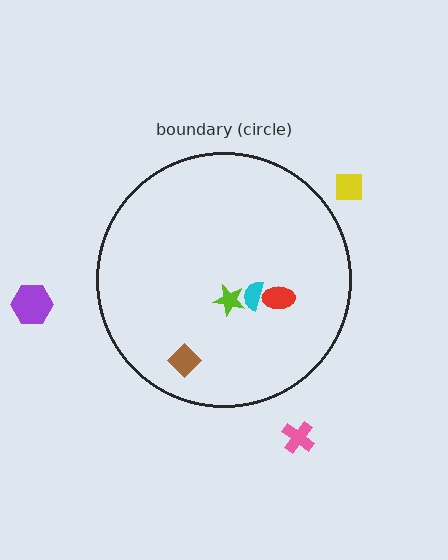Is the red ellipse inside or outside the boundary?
Inside.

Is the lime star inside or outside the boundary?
Inside.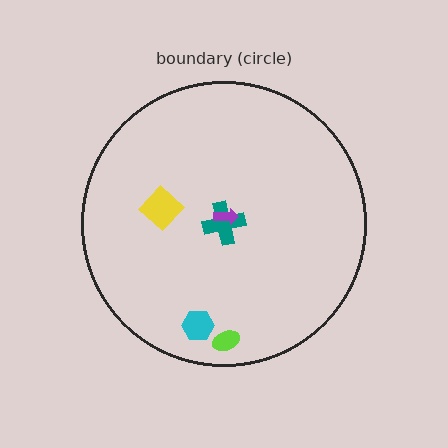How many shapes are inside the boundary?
5 inside, 0 outside.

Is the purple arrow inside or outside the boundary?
Inside.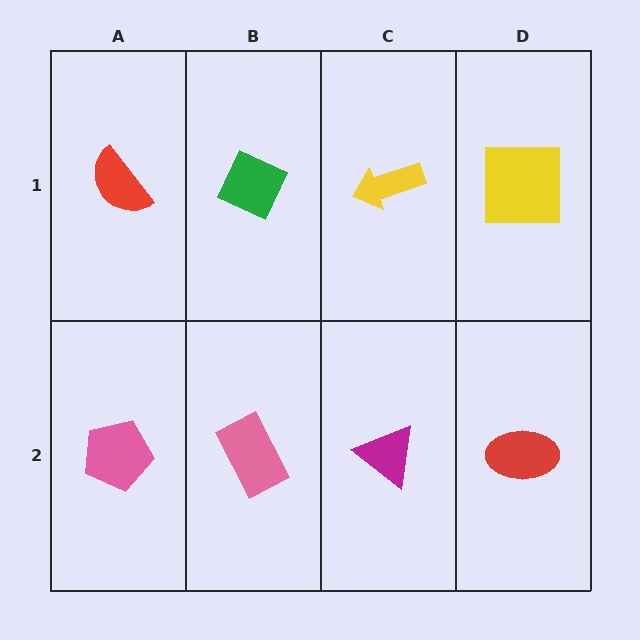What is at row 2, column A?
A pink pentagon.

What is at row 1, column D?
A yellow square.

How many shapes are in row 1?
4 shapes.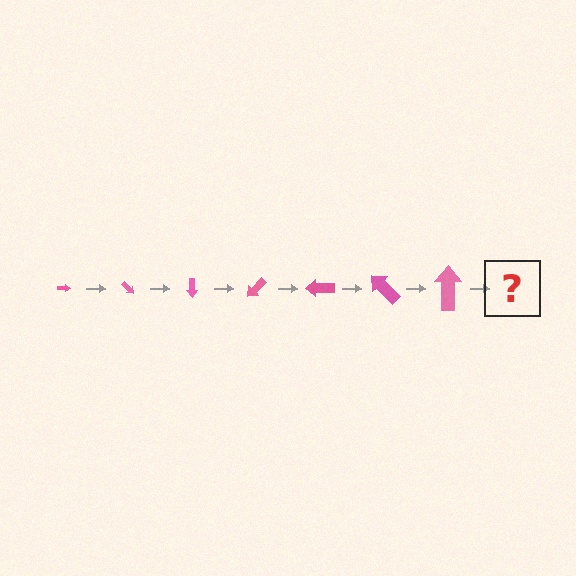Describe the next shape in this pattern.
It should be an arrow, larger than the previous one and rotated 315 degrees from the start.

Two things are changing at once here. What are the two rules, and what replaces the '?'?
The two rules are that the arrow grows larger each step and it rotates 45 degrees each step. The '?' should be an arrow, larger than the previous one and rotated 315 degrees from the start.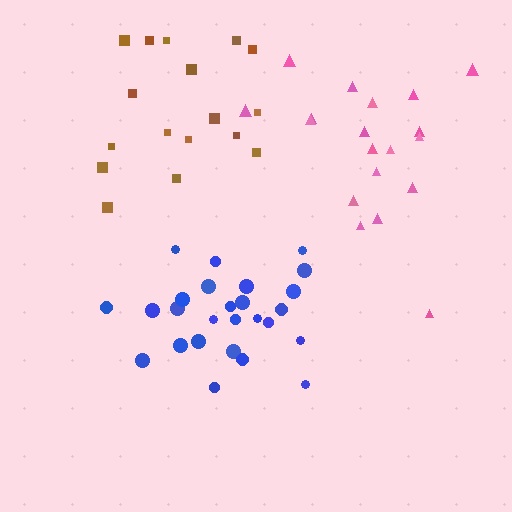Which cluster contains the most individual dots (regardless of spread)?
Blue (26).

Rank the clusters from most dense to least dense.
blue, brown, pink.